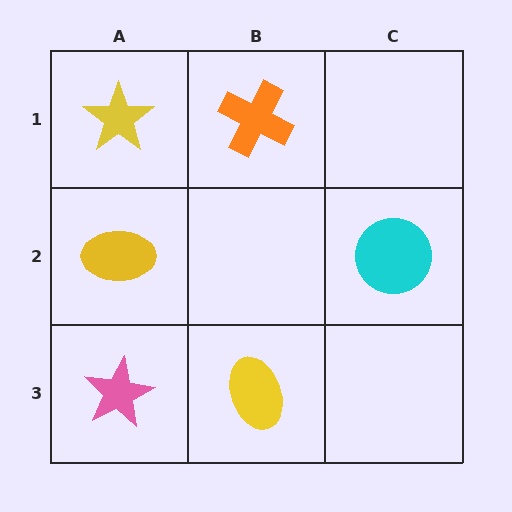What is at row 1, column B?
An orange cross.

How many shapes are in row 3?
2 shapes.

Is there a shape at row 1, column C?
No, that cell is empty.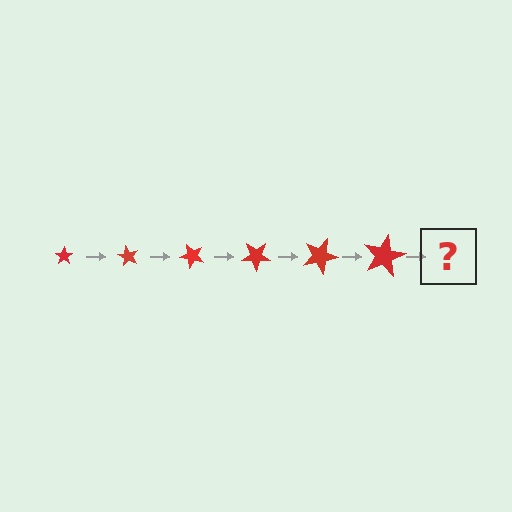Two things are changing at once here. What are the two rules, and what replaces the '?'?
The two rules are that the star grows larger each step and it rotates 60 degrees each step. The '?' should be a star, larger than the previous one and rotated 360 degrees from the start.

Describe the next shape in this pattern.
It should be a star, larger than the previous one and rotated 360 degrees from the start.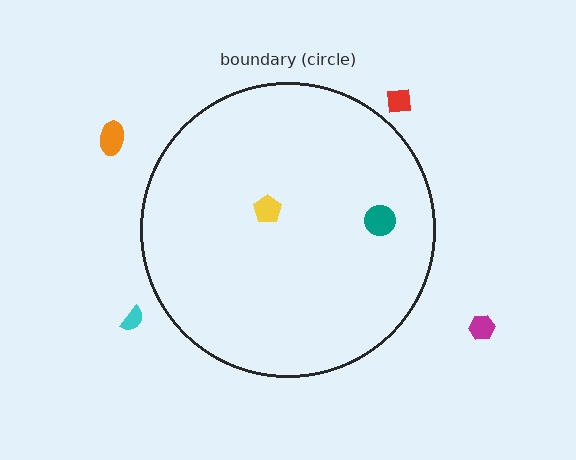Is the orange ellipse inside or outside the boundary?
Outside.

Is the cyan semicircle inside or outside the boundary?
Outside.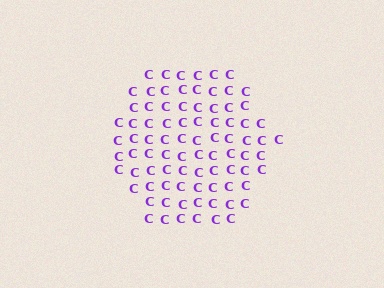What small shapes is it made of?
It is made of small letter C's.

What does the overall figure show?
The overall figure shows a hexagon.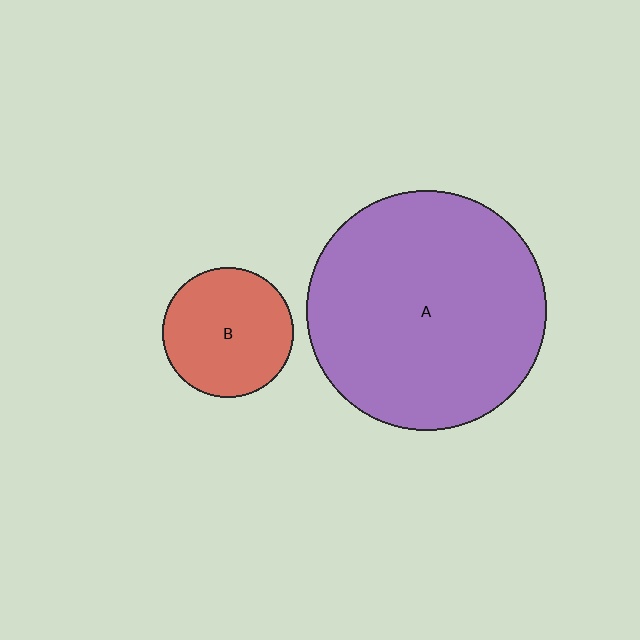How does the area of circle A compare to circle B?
Approximately 3.4 times.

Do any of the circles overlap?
No, none of the circles overlap.